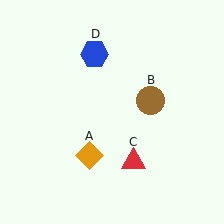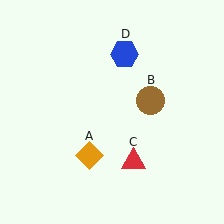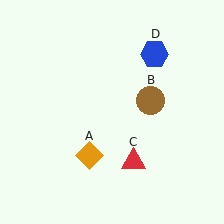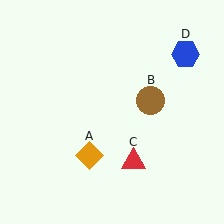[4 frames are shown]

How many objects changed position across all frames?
1 object changed position: blue hexagon (object D).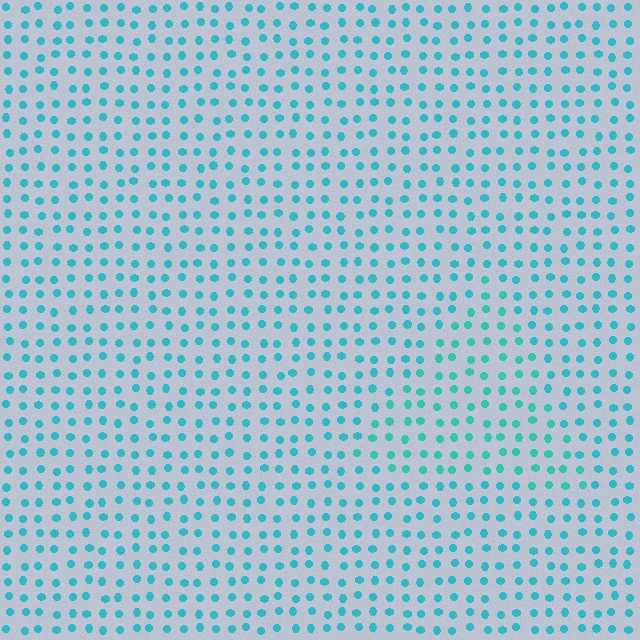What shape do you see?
I see a triangle.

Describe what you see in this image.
The image is filled with small cyan elements in a uniform arrangement. A triangle-shaped region is visible where the elements are tinted to a slightly different hue, forming a subtle color boundary.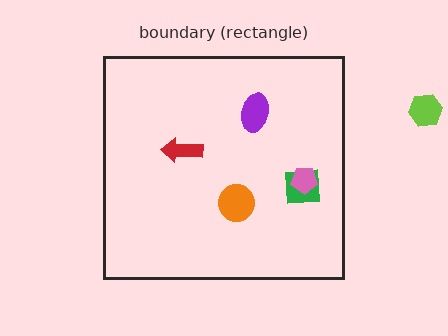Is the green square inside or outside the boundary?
Inside.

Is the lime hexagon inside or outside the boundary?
Outside.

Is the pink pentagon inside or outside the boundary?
Inside.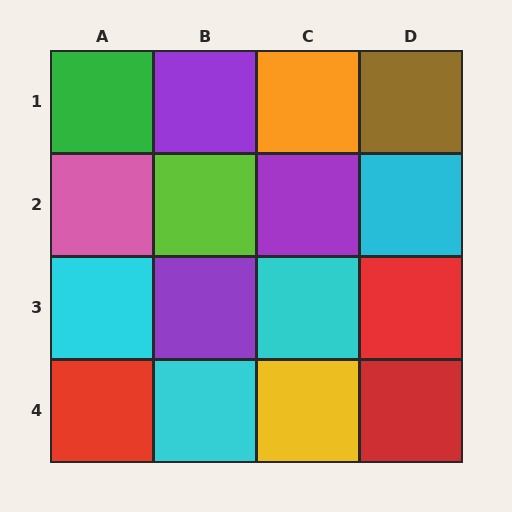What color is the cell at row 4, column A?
Red.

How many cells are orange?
1 cell is orange.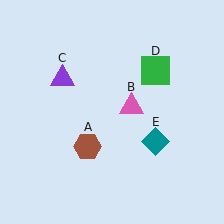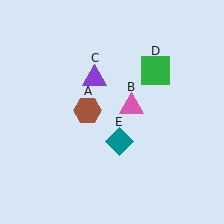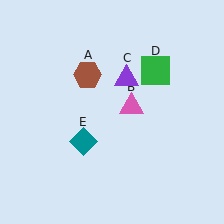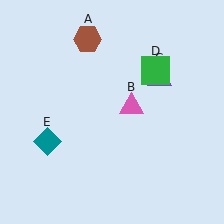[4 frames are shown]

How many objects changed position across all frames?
3 objects changed position: brown hexagon (object A), purple triangle (object C), teal diamond (object E).